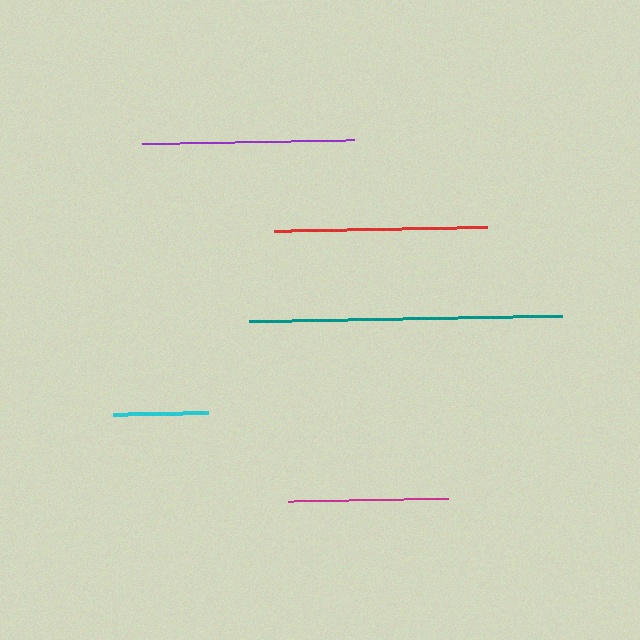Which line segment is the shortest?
The cyan line is the shortest at approximately 96 pixels.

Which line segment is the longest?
The teal line is the longest at approximately 314 pixels.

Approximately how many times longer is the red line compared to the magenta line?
The red line is approximately 1.3 times the length of the magenta line.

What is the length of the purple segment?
The purple segment is approximately 212 pixels long.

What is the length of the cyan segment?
The cyan segment is approximately 96 pixels long.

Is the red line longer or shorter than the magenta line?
The red line is longer than the magenta line.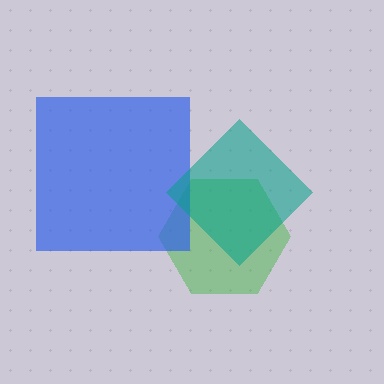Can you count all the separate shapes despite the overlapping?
Yes, there are 3 separate shapes.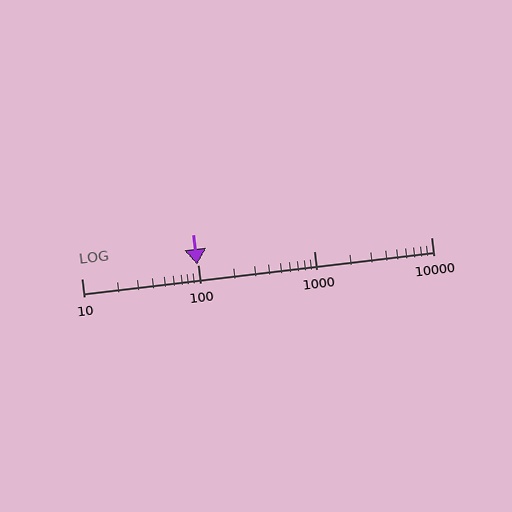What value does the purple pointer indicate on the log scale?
The pointer indicates approximately 98.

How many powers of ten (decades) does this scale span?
The scale spans 3 decades, from 10 to 10000.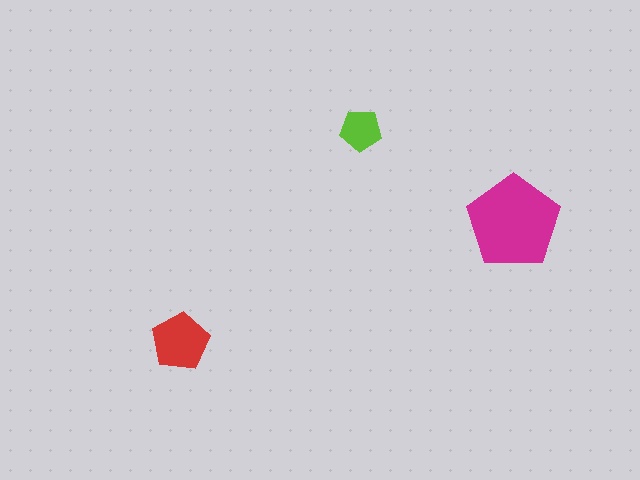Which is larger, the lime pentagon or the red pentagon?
The red one.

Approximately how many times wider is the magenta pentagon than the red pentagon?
About 1.5 times wider.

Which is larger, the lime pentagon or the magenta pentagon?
The magenta one.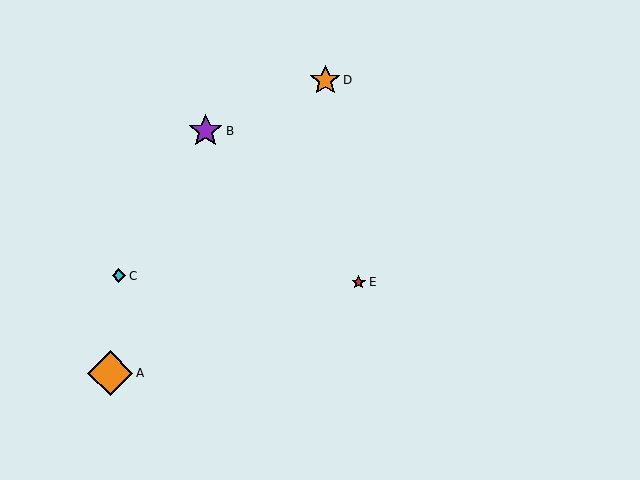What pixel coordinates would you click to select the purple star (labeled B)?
Click at (206, 131) to select the purple star B.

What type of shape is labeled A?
Shape A is an orange diamond.